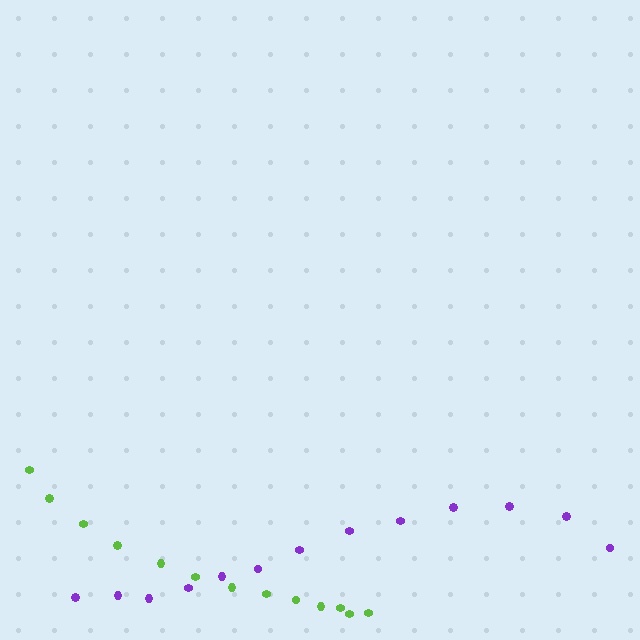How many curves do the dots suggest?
There are 2 distinct paths.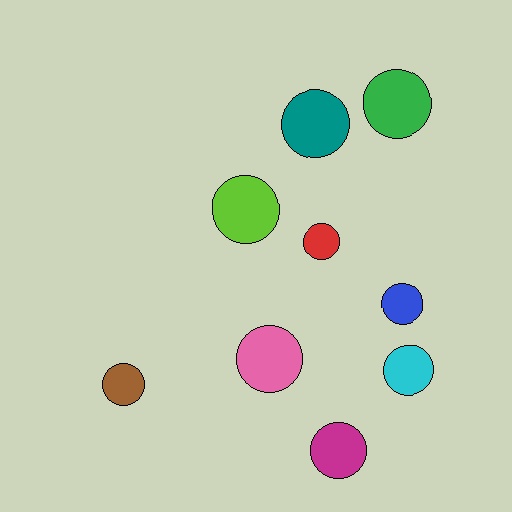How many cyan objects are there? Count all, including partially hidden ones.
There is 1 cyan object.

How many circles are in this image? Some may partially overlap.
There are 9 circles.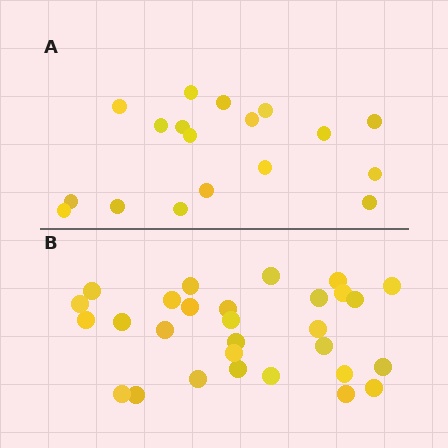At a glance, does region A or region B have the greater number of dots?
Region B (the bottom region) has more dots.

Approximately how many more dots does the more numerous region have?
Region B has roughly 12 or so more dots than region A.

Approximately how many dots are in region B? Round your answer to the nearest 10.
About 30 dots. (The exact count is 29, which rounds to 30.)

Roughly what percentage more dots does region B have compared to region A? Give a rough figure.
About 60% more.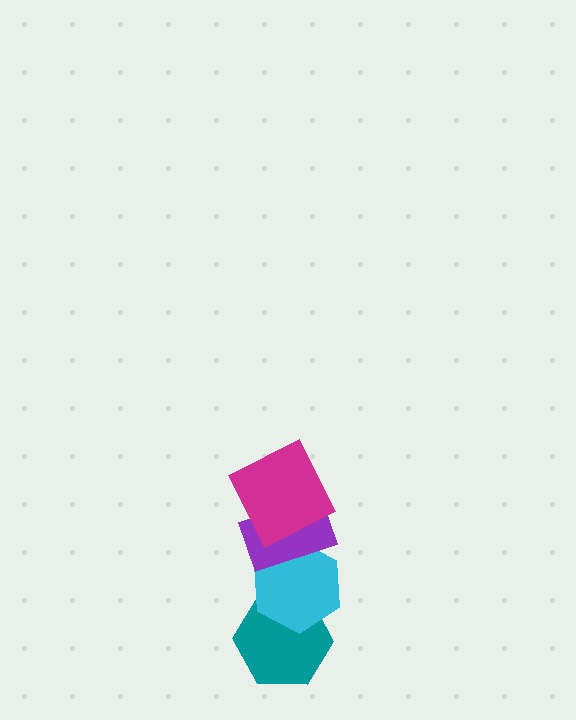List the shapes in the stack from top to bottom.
From top to bottom: the magenta square, the purple rectangle, the cyan hexagon, the teal hexagon.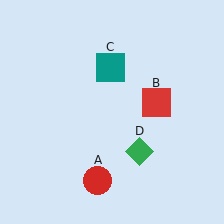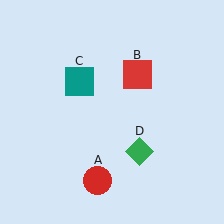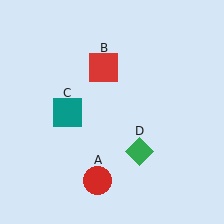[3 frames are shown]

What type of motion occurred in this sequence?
The red square (object B), teal square (object C) rotated counterclockwise around the center of the scene.